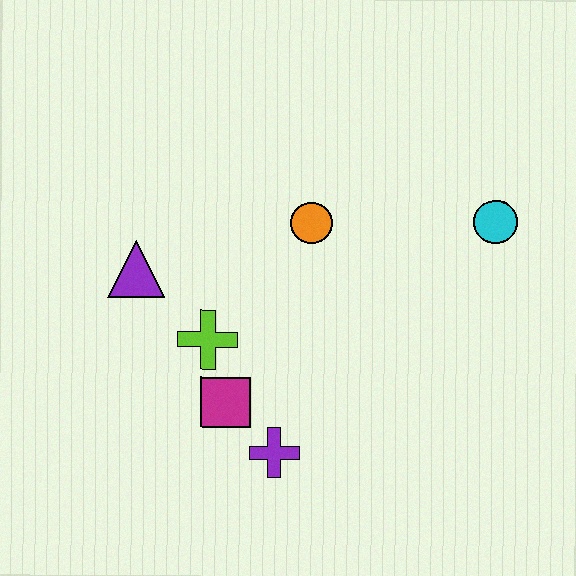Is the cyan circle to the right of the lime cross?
Yes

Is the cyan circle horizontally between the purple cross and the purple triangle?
No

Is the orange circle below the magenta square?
No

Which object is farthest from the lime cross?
The cyan circle is farthest from the lime cross.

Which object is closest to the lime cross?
The magenta square is closest to the lime cross.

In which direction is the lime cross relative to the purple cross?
The lime cross is above the purple cross.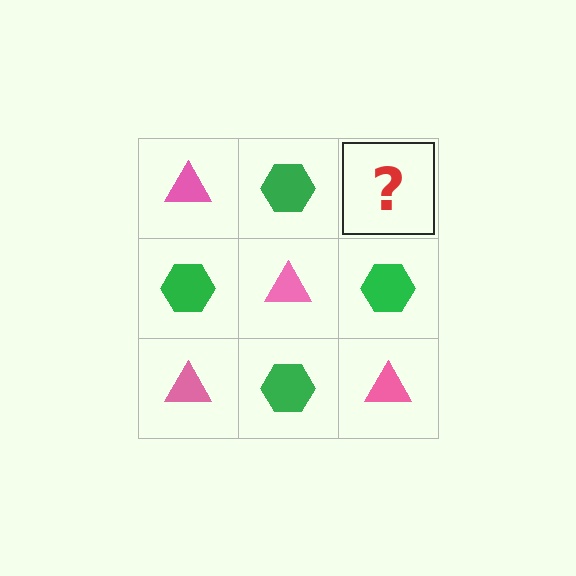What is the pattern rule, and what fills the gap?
The rule is that it alternates pink triangle and green hexagon in a checkerboard pattern. The gap should be filled with a pink triangle.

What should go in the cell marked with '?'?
The missing cell should contain a pink triangle.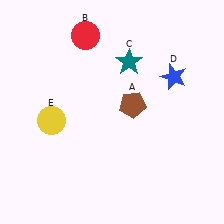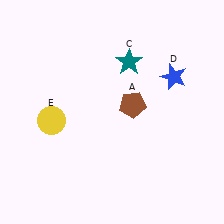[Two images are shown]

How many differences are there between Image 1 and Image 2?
There is 1 difference between the two images.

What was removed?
The red circle (B) was removed in Image 2.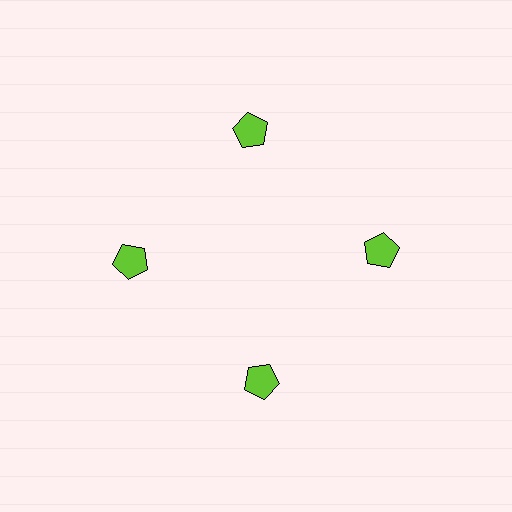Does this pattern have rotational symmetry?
Yes, this pattern has 4-fold rotational symmetry. It looks the same after rotating 90 degrees around the center.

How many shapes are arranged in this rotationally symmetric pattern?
There are 4 shapes, arranged in 4 groups of 1.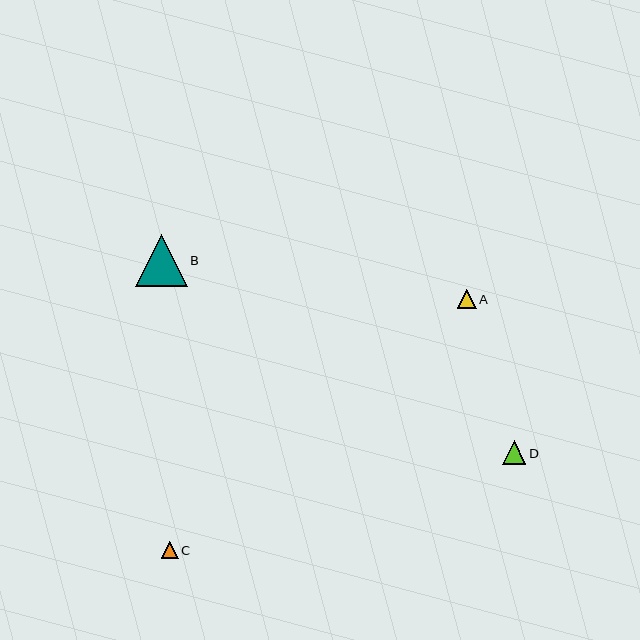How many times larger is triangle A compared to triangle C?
Triangle A is approximately 1.1 times the size of triangle C.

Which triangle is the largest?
Triangle B is the largest with a size of approximately 52 pixels.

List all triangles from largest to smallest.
From largest to smallest: B, D, A, C.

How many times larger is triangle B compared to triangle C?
Triangle B is approximately 3.1 times the size of triangle C.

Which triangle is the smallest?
Triangle C is the smallest with a size of approximately 17 pixels.